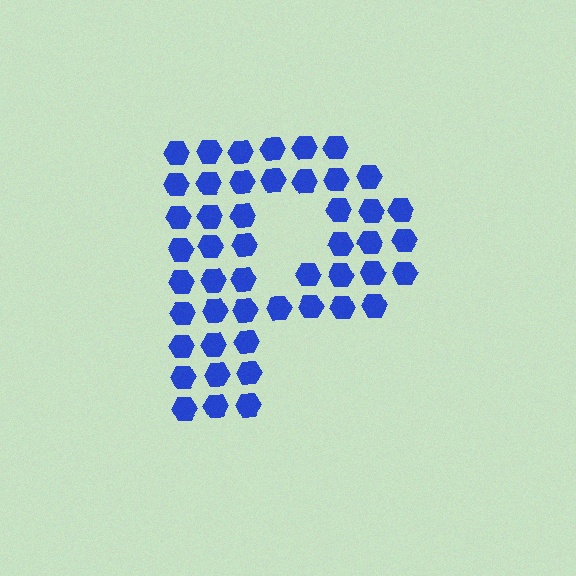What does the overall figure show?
The overall figure shows the letter P.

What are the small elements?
The small elements are hexagons.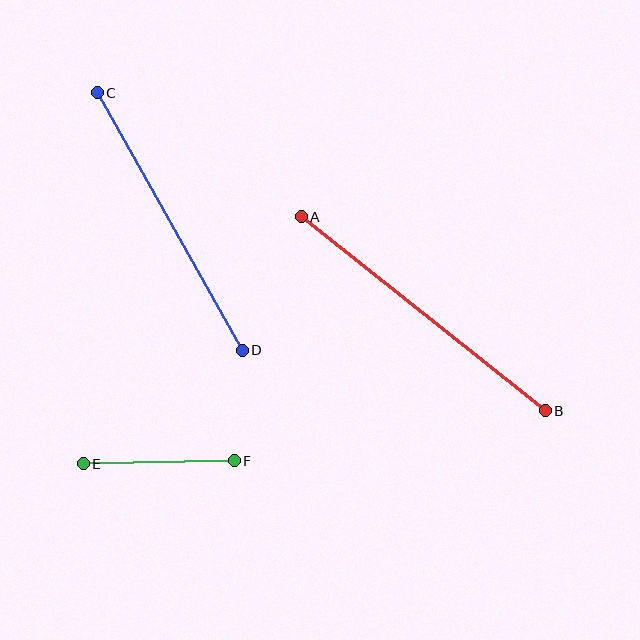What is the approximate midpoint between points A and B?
The midpoint is at approximately (423, 314) pixels.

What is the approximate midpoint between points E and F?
The midpoint is at approximately (159, 462) pixels.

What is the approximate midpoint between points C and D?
The midpoint is at approximately (170, 222) pixels.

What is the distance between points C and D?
The distance is approximately 295 pixels.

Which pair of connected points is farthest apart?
Points A and B are farthest apart.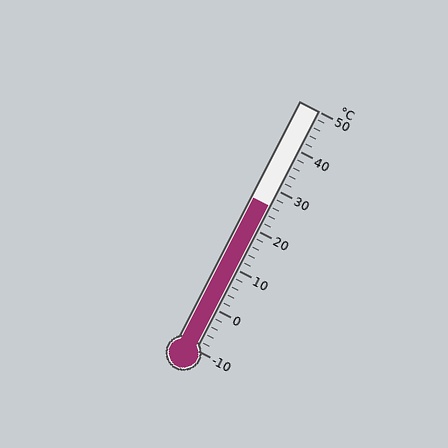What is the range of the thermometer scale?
The thermometer scale ranges from -10°C to 50°C.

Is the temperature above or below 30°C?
The temperature is below 30°C.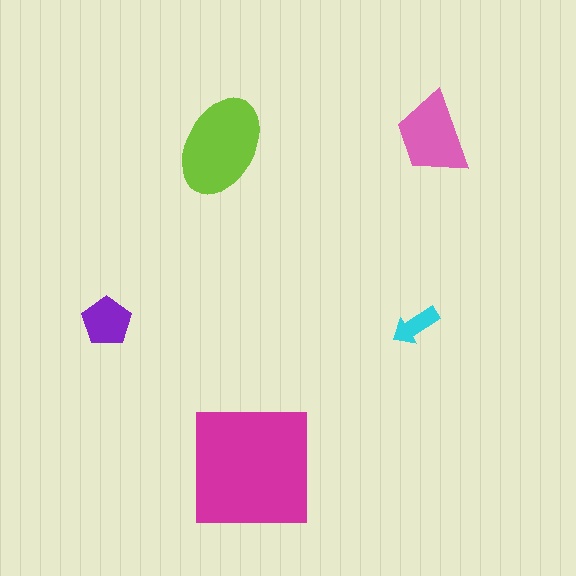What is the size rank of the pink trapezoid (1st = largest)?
3rd.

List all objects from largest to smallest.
The magenta square, the lime ellipse, the pink trapezoid, the purple pentagon, the cyan arrow.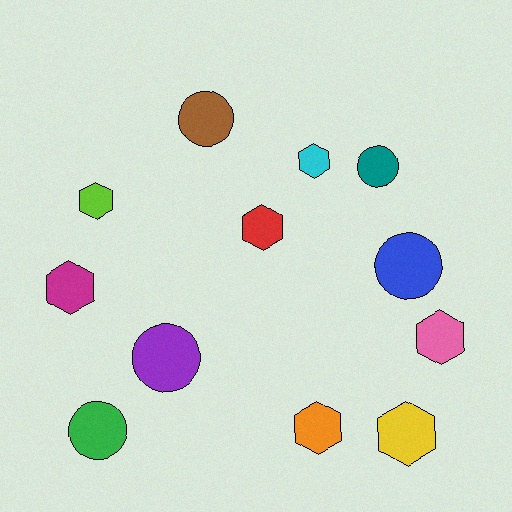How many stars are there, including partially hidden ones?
There are no stars.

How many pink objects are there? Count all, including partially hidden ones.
There is 1 pink object.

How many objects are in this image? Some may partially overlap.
There are 12 objects.